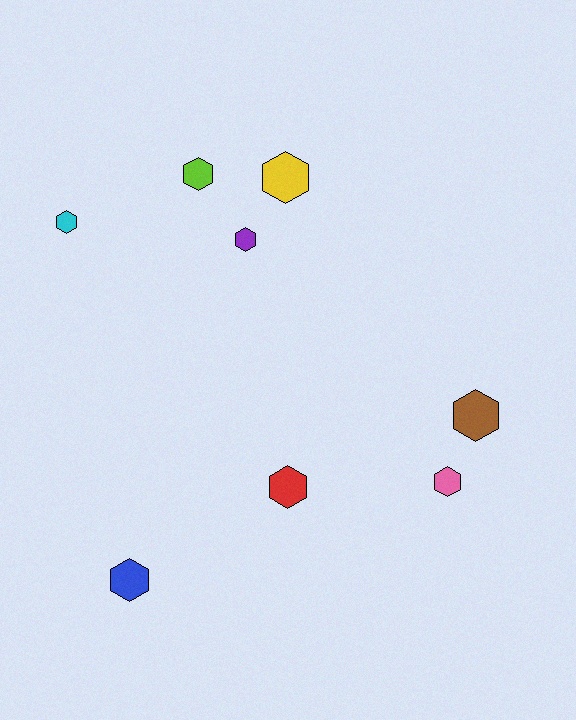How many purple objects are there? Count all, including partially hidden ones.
There is 1 purple object.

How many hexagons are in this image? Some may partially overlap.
There are 8 hexagons.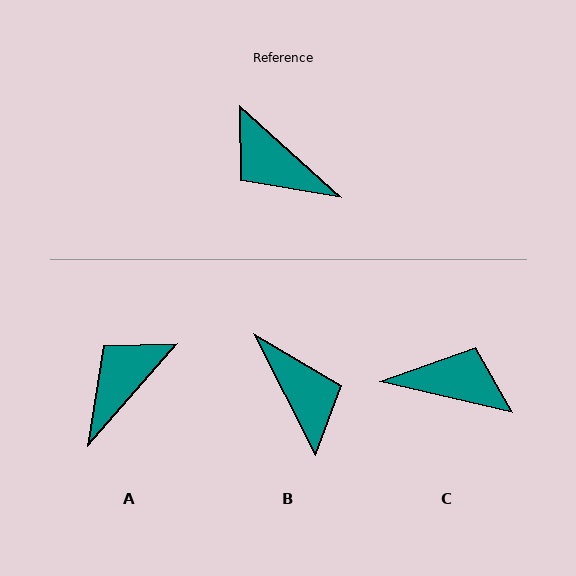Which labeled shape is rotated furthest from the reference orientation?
B, about 159 degrees away.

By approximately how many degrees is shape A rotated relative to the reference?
Approximately 89 degrees clockwise.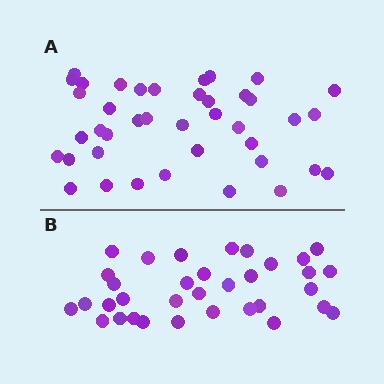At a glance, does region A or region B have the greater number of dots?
Region A (the top region) has more dots.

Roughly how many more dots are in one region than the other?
Region A has about 6 more dots than region B.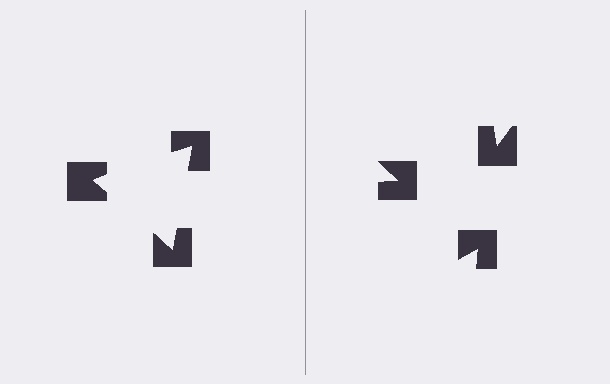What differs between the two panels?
The notched squares are positioned identically on both sides; only the wedge orientations differ. On the left they align to a triangle; on the right they are misaligned.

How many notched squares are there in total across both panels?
6 — 3 on each side.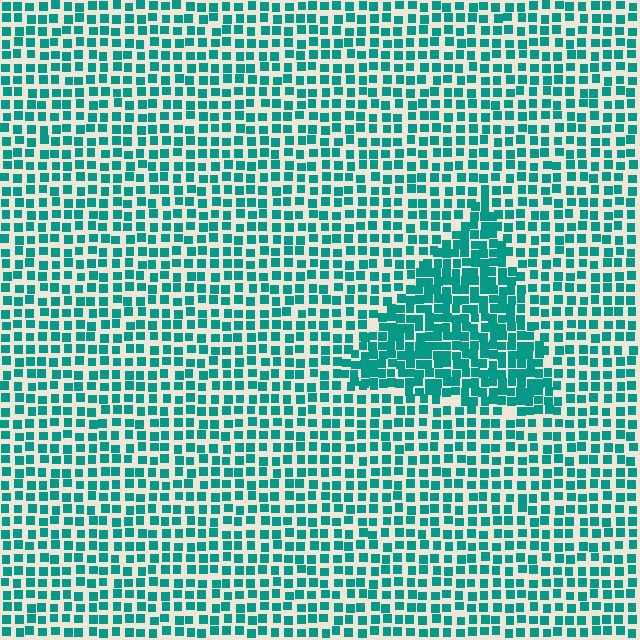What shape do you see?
I see a triangle.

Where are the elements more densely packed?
The elements are more densely packed inside the triangle boundary.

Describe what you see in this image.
The image contains small teal elements arranged at two different densities. A triangle-shaped region is visible where the elements are more densely packed than the surrounding area.